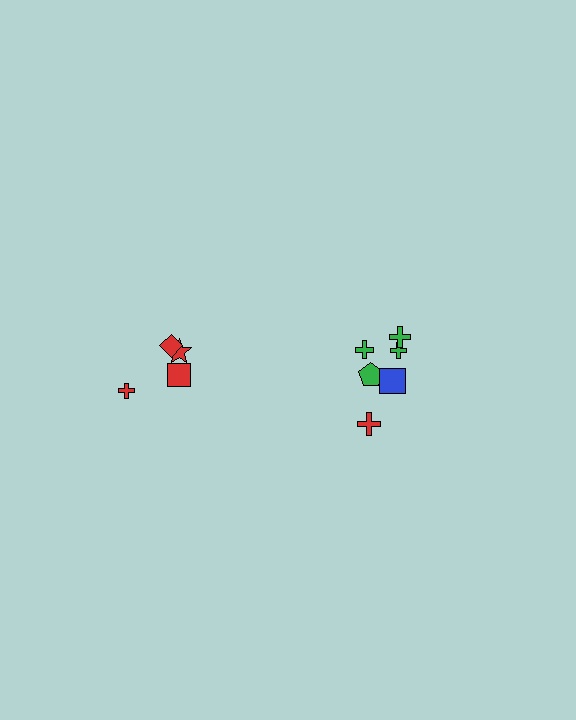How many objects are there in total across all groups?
There are 10 objects.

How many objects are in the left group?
There are 4 objects.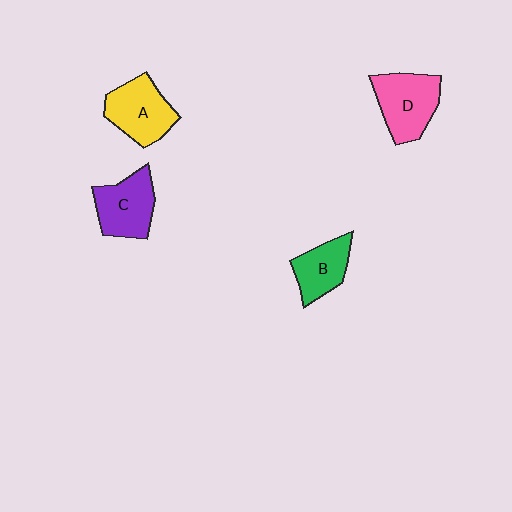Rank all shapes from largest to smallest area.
From largest to smallest: D (pink), A (yellow), C (purple), B (green).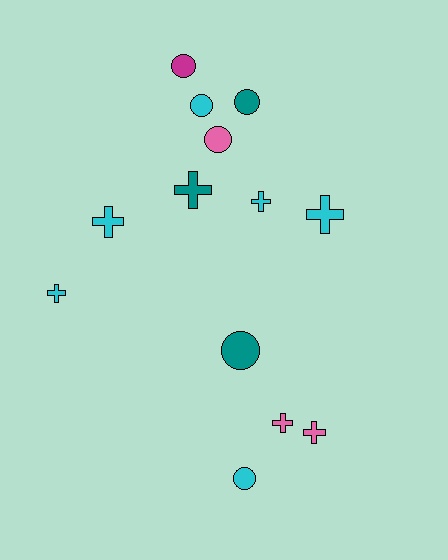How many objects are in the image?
There are 13 objects.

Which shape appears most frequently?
Cross, with 7 objects.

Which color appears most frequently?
Cyan, with 6 objects.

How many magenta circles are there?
There is 1 magenta circle.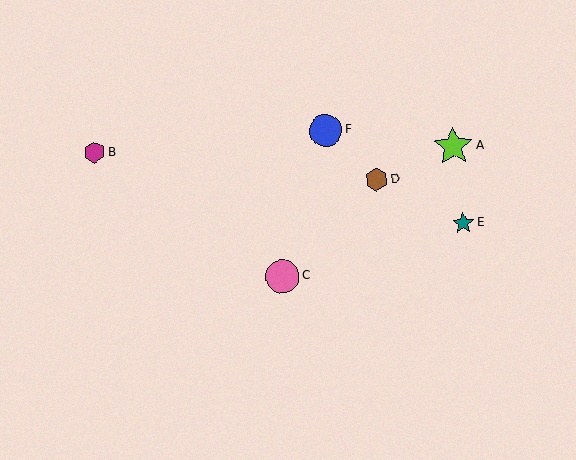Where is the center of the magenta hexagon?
The center of the magenta hexagon is at (95, 152).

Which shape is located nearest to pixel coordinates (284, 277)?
The pink circle (labeled C) at (283, 277) is nearest to that location.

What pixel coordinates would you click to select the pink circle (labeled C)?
Click at (283, 277) to select the pink circle C.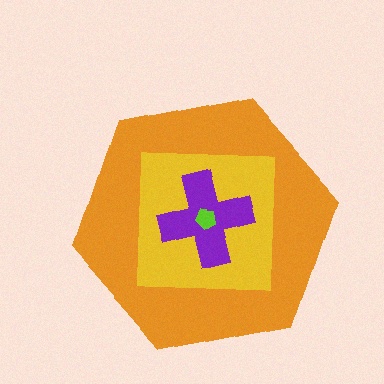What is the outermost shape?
The orange hexagon.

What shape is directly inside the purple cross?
The lime pentagon.